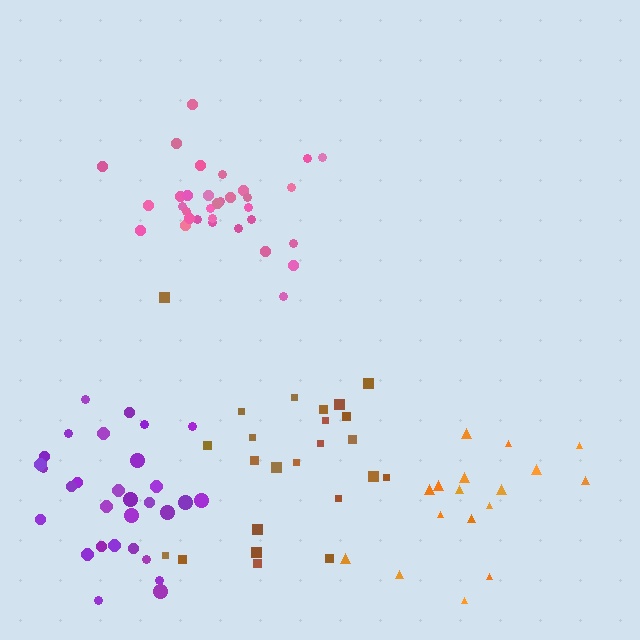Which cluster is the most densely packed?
Pink.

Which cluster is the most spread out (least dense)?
Orange.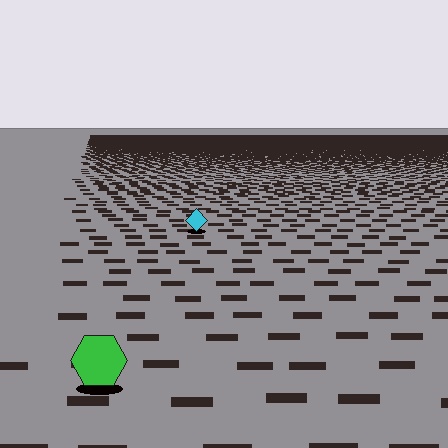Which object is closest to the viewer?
The green hexagon is closest. The texture marks near it are larger and more spread out.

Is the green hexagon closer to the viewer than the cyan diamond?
Yes. The green hexagon is closer — you can tell from the texture gradient: the ground texture is coarser near it.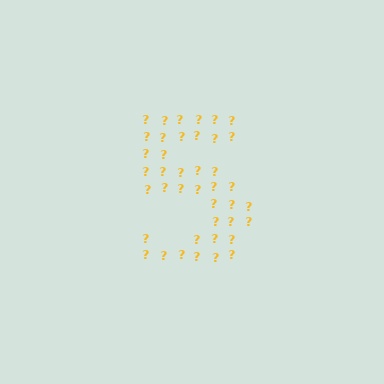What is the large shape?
The large shape is the digit 5.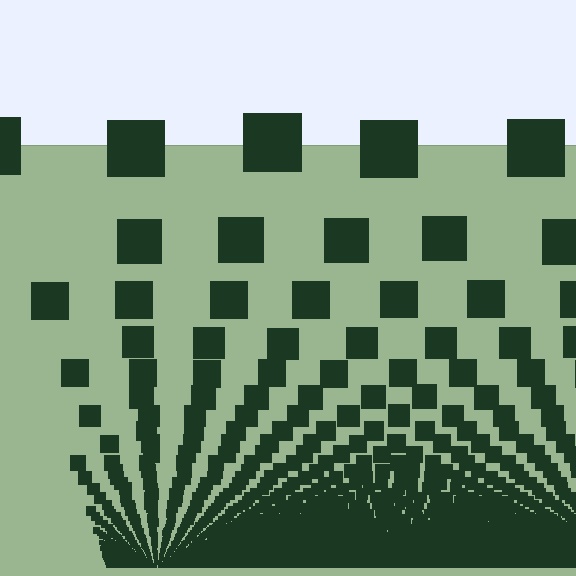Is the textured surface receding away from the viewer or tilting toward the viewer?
The surface appears to tilt toward the viewer. Texture elements get larger and sparser toward the top.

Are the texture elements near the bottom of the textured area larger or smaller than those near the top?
Smaller. The gradient is inverted — elements near the bottom are smaller and denser.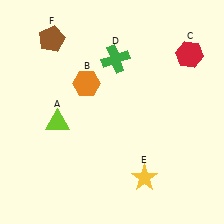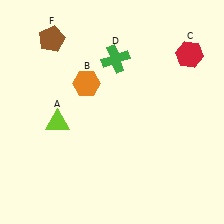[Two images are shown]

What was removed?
The yellow star (E) was removed in Image 2.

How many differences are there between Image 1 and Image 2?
There is 1 difference between the two images.